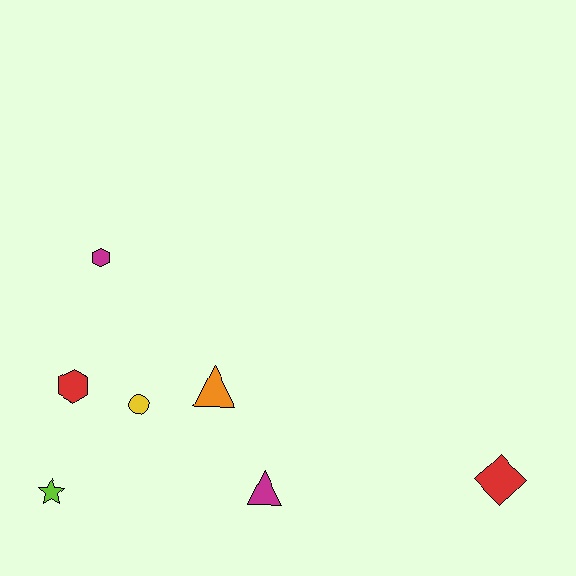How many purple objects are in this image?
There are no purple objects.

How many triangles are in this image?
There are 2 triangles.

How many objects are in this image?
There are 7 objects.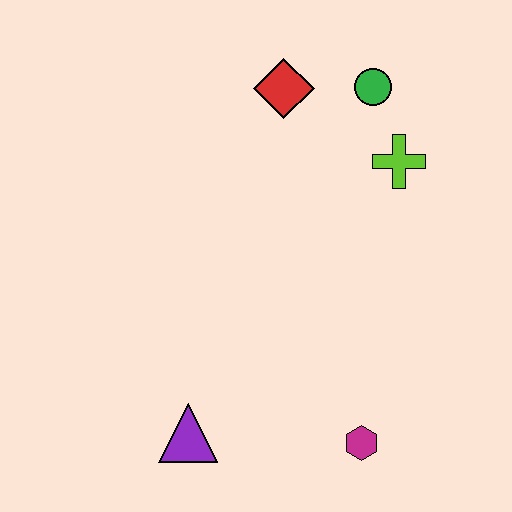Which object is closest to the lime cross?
The green circle is closest to the lime cross.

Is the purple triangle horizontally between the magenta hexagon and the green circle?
No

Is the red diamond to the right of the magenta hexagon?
No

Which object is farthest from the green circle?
The purple triangle is farthest from the green circle.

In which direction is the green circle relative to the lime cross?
The green circle is above the lime cross.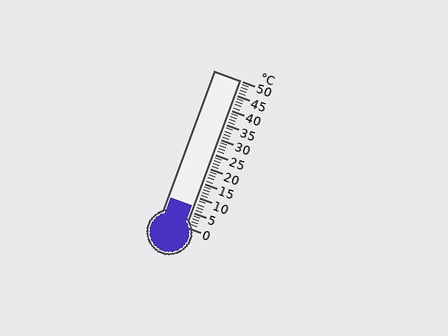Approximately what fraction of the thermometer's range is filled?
The thermometer is filled to approximately 15% of its range.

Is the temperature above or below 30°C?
The temperature is below 30°C.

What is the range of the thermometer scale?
The thermometer scale ranges from 0°C to 50°C.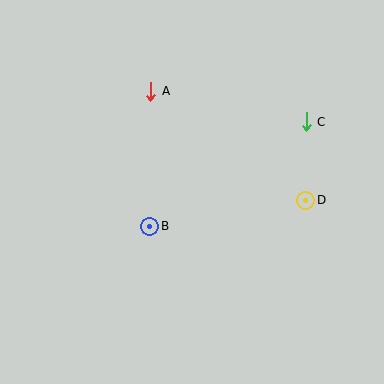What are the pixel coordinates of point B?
Point B is at (150, 226).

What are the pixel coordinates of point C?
Point C is at (306, 122).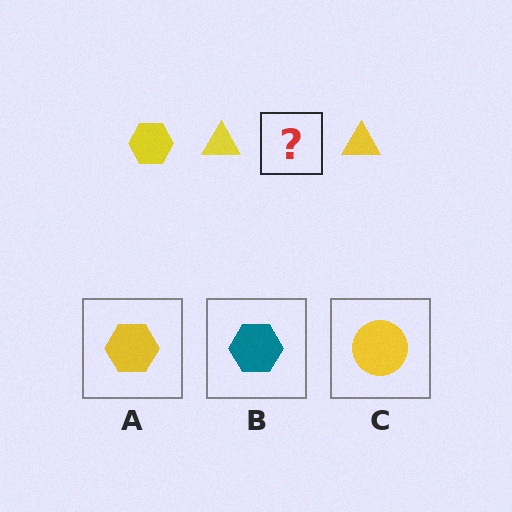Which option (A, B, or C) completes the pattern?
A.